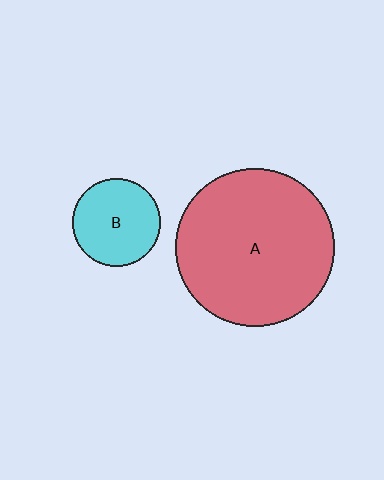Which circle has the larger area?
Circle A (red).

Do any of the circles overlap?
No, none of the circles overlap.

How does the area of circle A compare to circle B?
Approximately 3.2 times.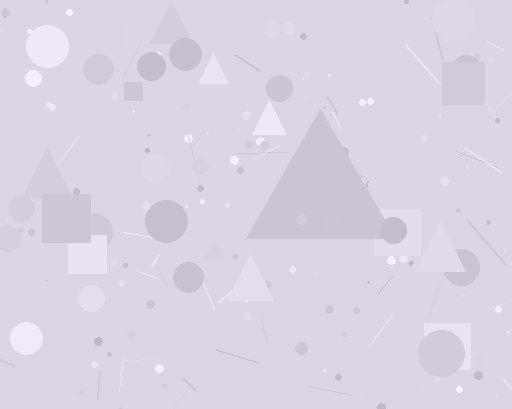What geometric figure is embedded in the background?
A triangle is embedded in the background.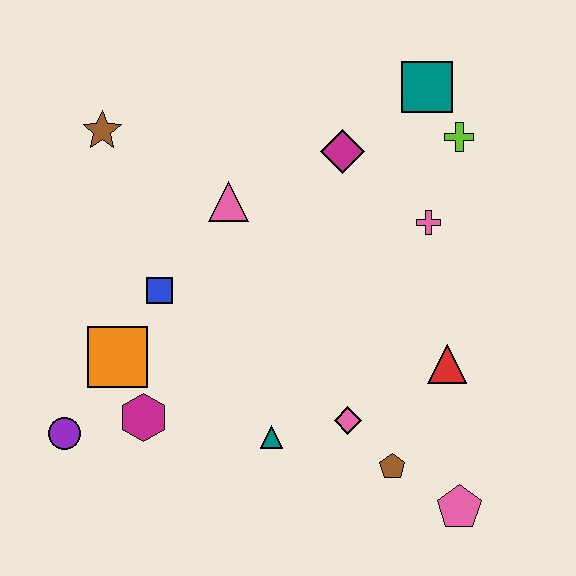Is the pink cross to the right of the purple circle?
Yes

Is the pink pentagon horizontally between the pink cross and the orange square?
No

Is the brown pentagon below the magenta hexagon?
Yes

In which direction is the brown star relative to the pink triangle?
The brown star is to the left of the pink triangle.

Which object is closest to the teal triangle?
The pink diamond is closest to the teal triangle.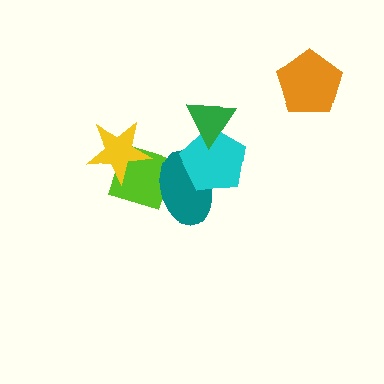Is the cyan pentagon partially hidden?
Yes, it is partially covered by another shape.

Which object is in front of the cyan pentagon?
The green triangle is in front of the cyan pentagon.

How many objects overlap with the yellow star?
1 object overlaps with the yellow star.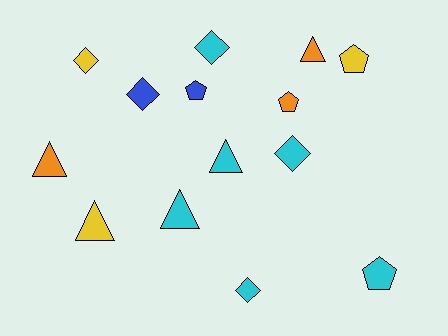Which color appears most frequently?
Cyan, with 6 objects.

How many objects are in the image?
There are 14 objects.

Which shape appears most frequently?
Diamond, with 5 objects.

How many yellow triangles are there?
There is 1 yellow triangle.